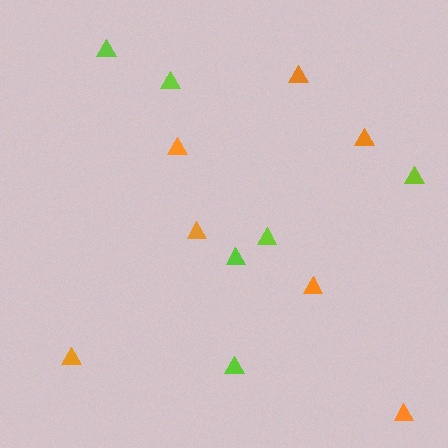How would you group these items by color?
There are 2 groups: one group of lime triangles (6) and one group of orange triangles (7).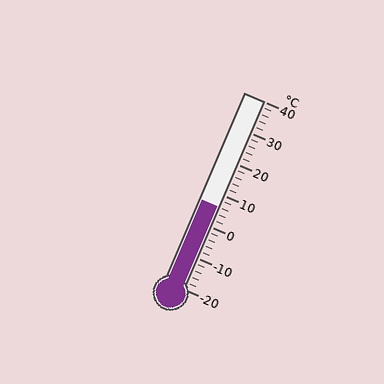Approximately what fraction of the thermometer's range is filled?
The thermometer is filled to approximately 45% of its range.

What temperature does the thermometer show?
The thermometer shows approximately 6°C.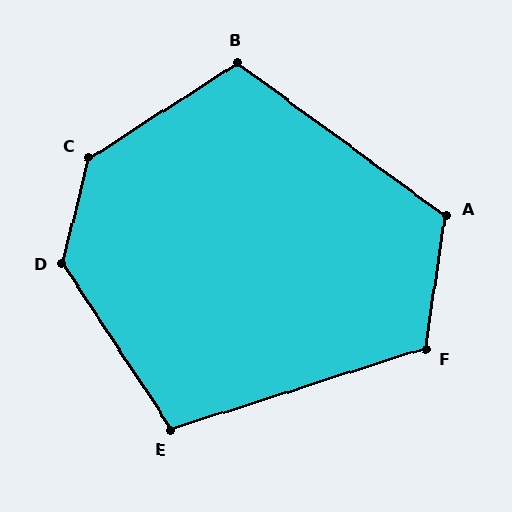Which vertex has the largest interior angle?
C, at approximately 137 degrees.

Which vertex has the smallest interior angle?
E, at approximately 106 degrees.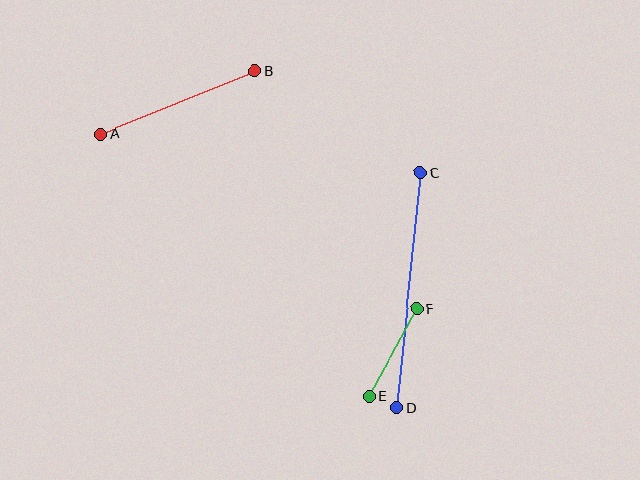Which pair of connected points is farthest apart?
Points C and D are farthest apart.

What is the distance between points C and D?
The distance is approximately 236 pixels.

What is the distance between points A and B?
The distance is approximately 166 pixels.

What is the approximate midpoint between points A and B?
The midpoint is at approximately (178, 103) pixels.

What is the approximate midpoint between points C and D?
The midpoint is at approximately (409, 291) pixels.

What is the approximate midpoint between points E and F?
The midpoint is at approximately (393, 353) pixels.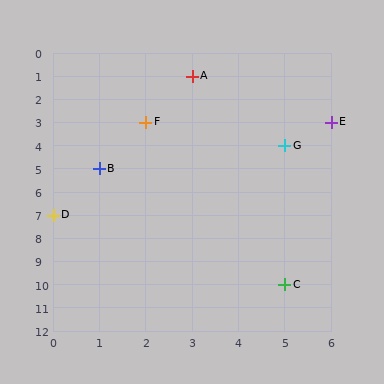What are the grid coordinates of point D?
Point D is at grid coordinates (0, 7).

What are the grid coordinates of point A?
Point A is at grid coordinates (3, 1).